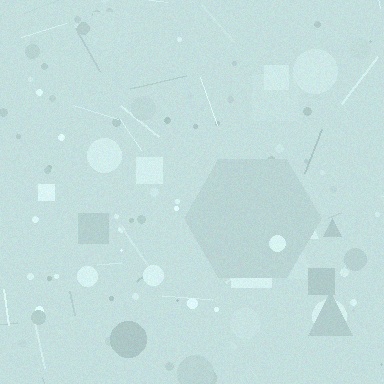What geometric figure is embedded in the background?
A hexagon is embedded in the background.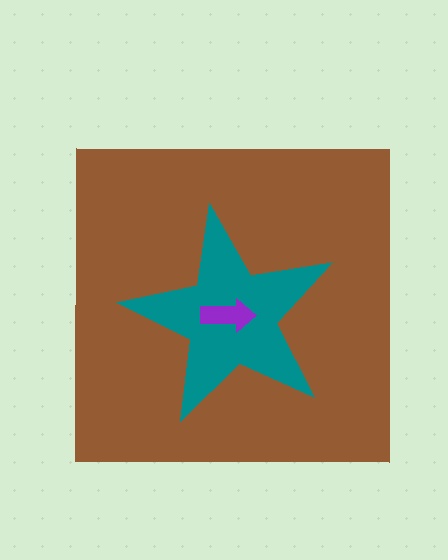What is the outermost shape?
The brown square.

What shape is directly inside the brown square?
The teal star.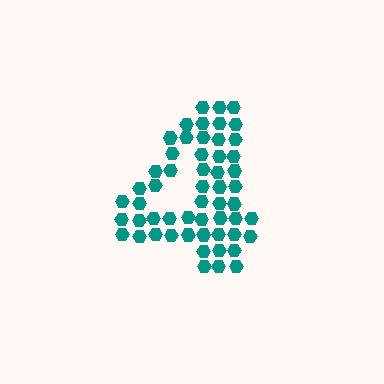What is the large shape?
The large shape is the digit 4.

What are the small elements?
The small elements are hexagons.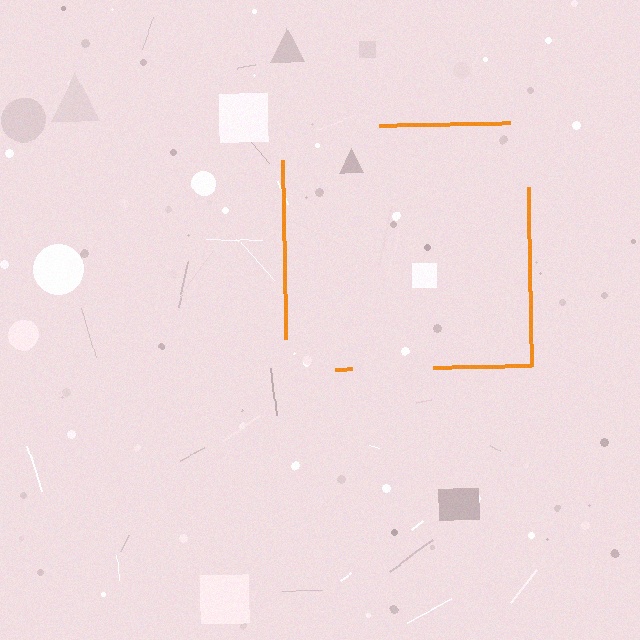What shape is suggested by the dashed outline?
The dashed outline suggests a square.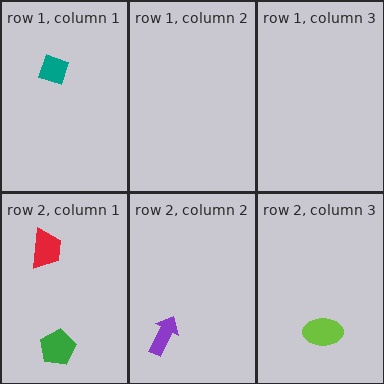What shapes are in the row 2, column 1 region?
The red trapezoid, the green pentagon.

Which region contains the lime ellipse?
The row 2, column 3 region.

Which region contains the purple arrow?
The row 2, column 2 region.